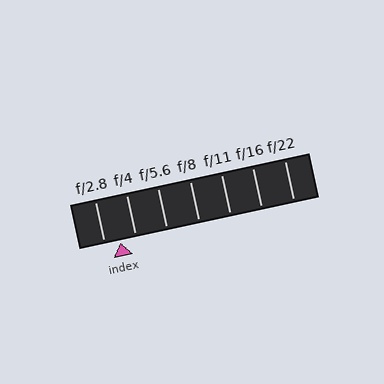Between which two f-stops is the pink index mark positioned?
The index mark is between f/2.8 and f/4.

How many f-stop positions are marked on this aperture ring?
There are 7 f-stop positions marked.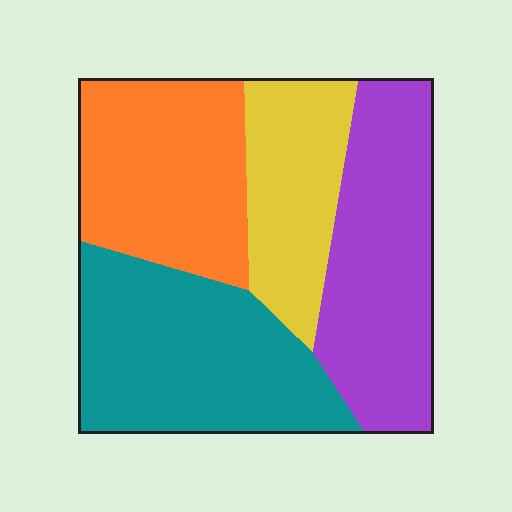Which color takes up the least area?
Yellow, at roughly 20%.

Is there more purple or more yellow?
Purple.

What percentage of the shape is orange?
Orange takes up about one quarter (1/4) of the shape.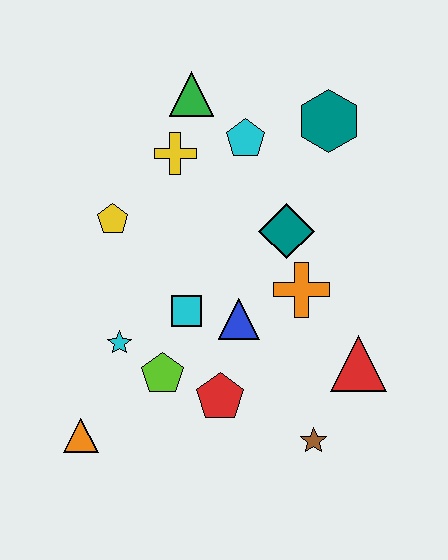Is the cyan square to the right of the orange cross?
No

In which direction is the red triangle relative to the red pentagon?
The red triangle is to the right of the red pentagon.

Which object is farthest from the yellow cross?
The brown star is farthest from the yellow cross.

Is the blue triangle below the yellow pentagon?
Yes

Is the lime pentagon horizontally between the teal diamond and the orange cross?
No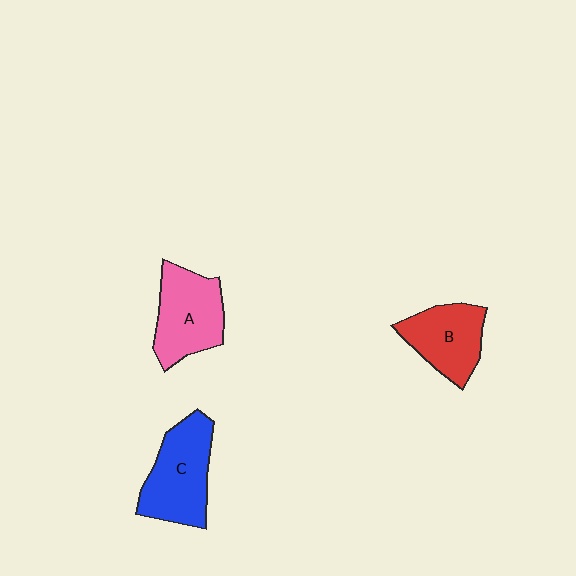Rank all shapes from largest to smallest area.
From largest to smallest: C (blue), A (pink), B (red).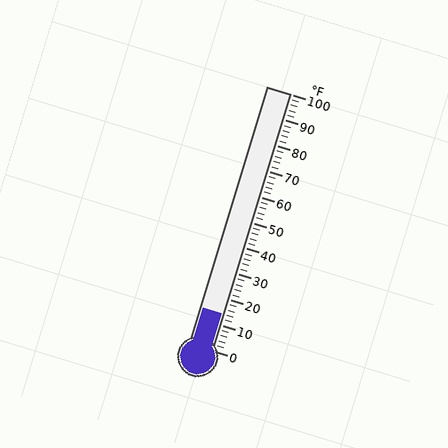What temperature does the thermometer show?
The thermometer shows approximately 14°F.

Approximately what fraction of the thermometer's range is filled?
The thermometer is filled to approximately 15% of its range.